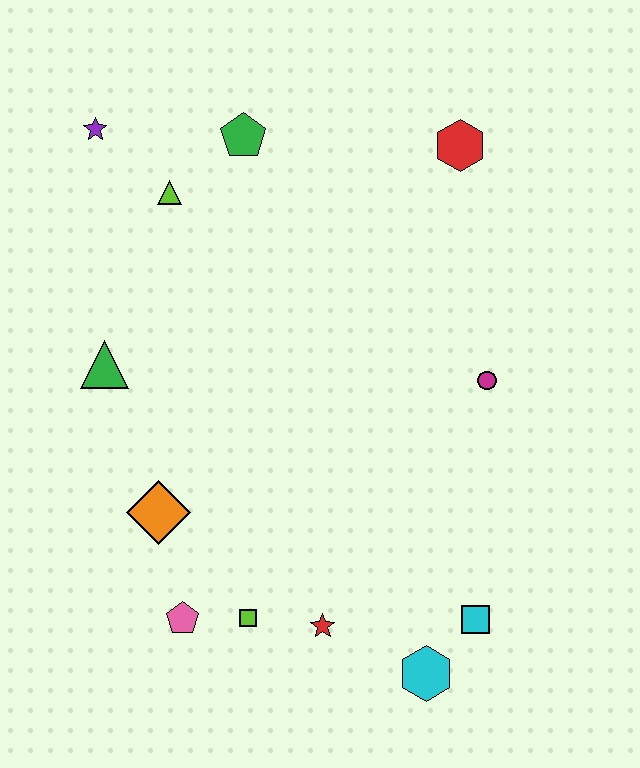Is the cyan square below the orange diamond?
Yes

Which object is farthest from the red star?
The purple star is farthest from the red star.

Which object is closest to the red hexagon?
The green pentagon is closest to the red hexagon.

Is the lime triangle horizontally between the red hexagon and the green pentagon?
No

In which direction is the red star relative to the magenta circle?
The red star is below the magenta circle.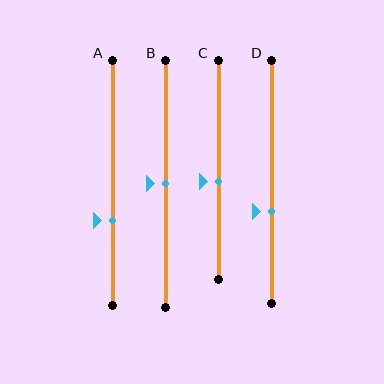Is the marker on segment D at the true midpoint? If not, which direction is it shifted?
No, the marker on segment D is shifted downward by about 12% of the segment length.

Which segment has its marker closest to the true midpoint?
Segment B has its marker closest to the true midpoint.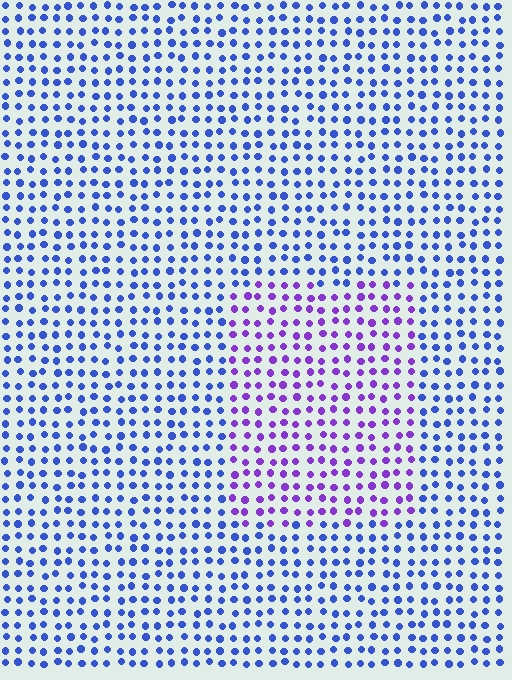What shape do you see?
I see a rectangle.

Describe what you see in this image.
The image is filled with small blue elements in a uniform arrangement. A rectangle-shaped region is visible where the elements are tinted to a slightly different hue, forming a subtle color boundary.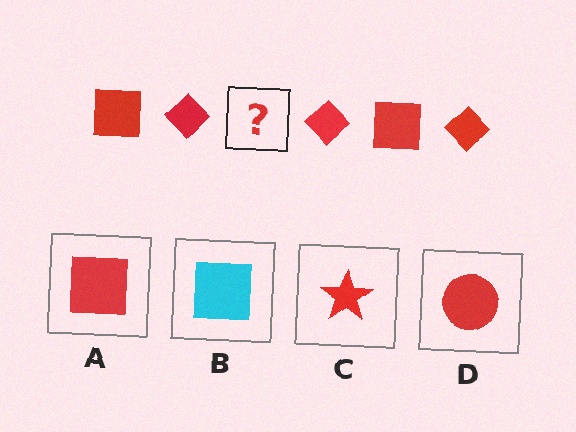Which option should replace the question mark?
Option A.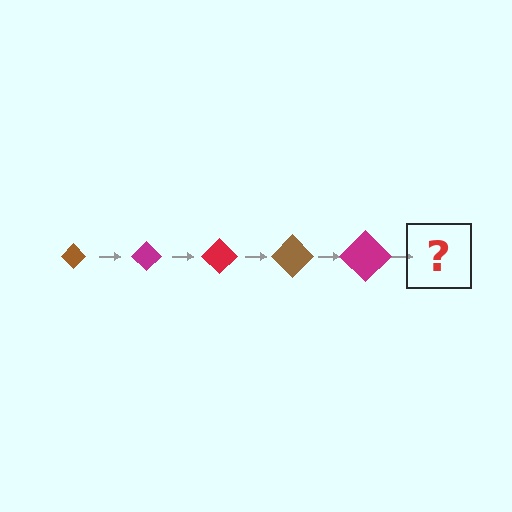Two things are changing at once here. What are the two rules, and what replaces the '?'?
The two rules are that the diamond grows larger each step and the color cycles through brown, magenta, and red. The '?' should be a red diamond, larger than the previous one.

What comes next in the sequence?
The next element should be a red diamond, larger than the previous one.